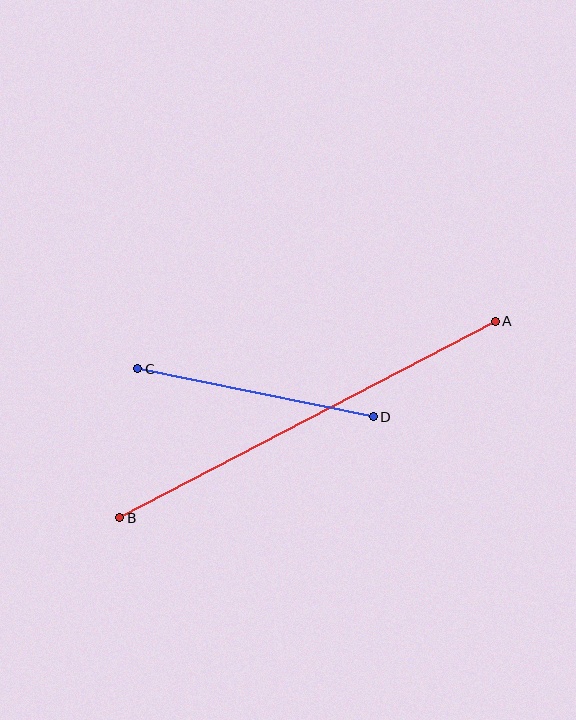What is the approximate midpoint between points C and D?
The midpoint is at approximately (255, 393) pixels.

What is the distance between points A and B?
The distance is approximately 424 pixels.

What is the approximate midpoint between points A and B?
The midpoint is at approximately (308, 419) pixels.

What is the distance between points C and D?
The distance is approximately 240 pixels.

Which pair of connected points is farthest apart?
Points A and B are farthest apart.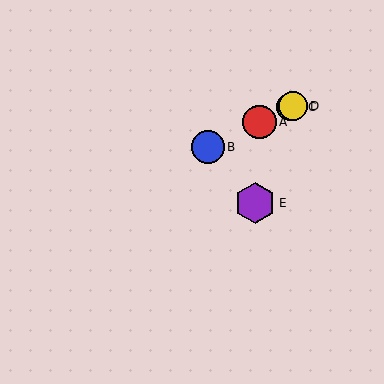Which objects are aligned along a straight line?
Objects A, B, C, D are aligned along a straight line.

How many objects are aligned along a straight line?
4 objects (A, B, C, D) are aligned along a straight line.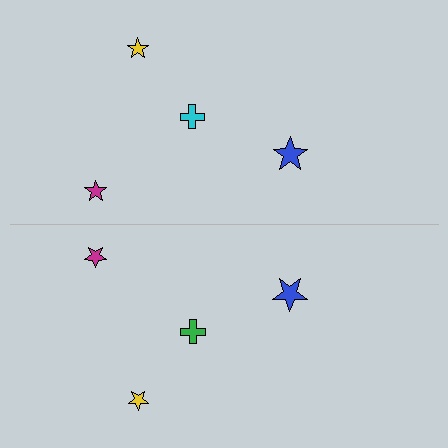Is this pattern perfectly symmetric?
No, the pattern is not perfectly symmetric. The green cross on the bottom side breaks the symmetry — its mirror counterpart is cyan.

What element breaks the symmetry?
The green cross on the bottom side breaks the symmetry — its mirror counterpart is cyan.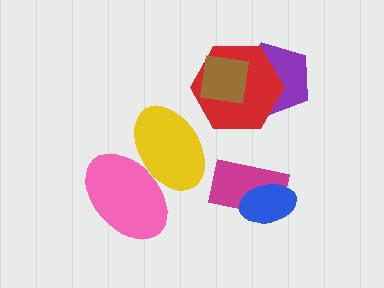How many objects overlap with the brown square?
2 objects overlap with the brown square.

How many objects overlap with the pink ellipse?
1 object overlaps with the pink ellipse.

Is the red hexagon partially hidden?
Yes, it is partially covered by another shape.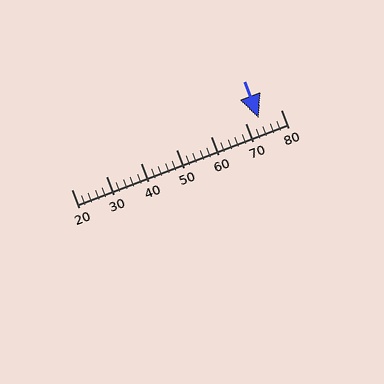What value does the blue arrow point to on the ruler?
The blue arrow points to approximately 74.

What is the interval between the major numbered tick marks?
The major tick marks are spaced 10 units apart.